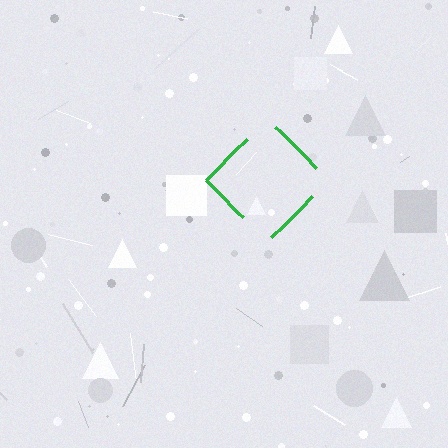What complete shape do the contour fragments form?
The contour fragments form a diamond.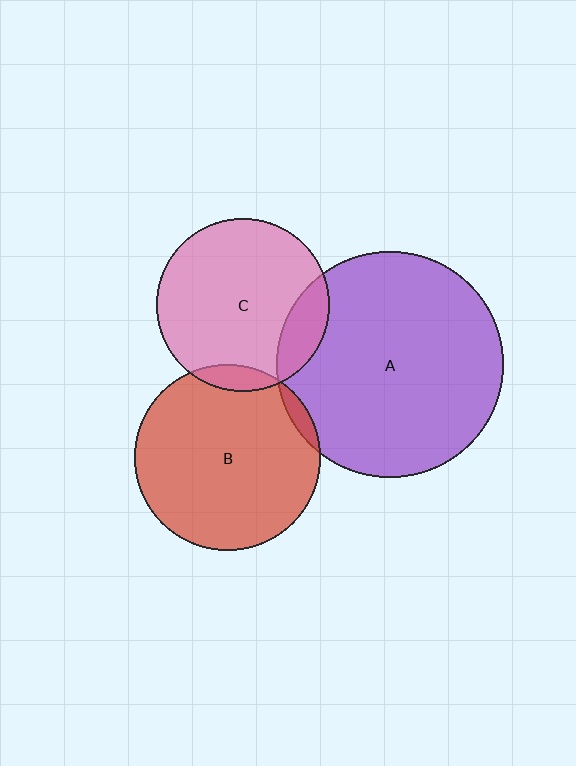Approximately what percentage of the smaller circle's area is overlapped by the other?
Approximately 5%.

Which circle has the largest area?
Circle A (purple).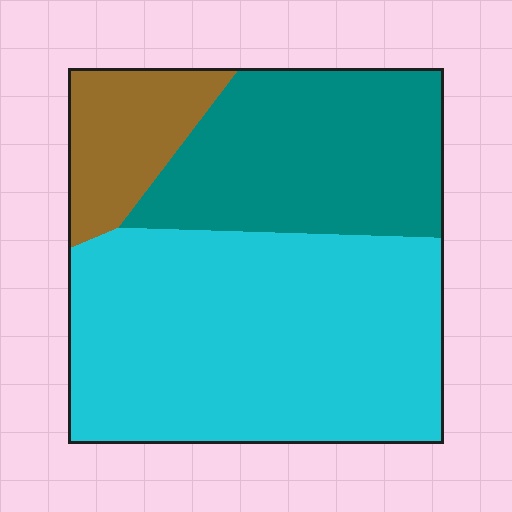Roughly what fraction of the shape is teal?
Teal takes up between a sixth and a third of the shape.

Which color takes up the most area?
Cyan, at roughly 55%.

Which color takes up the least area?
Brown, at roughly 15%.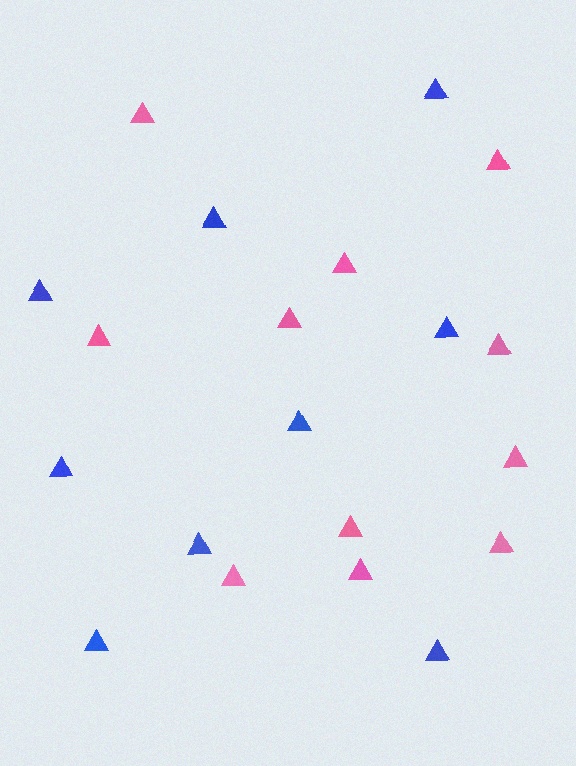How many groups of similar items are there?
There are 2 groups: one group of pink triangles (11) and one group of blue triangles (9).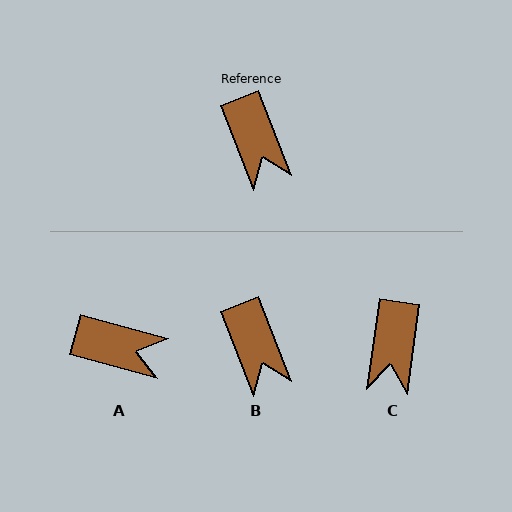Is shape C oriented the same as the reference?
No, it is off by about 29 degrees.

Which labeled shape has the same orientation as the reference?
B.